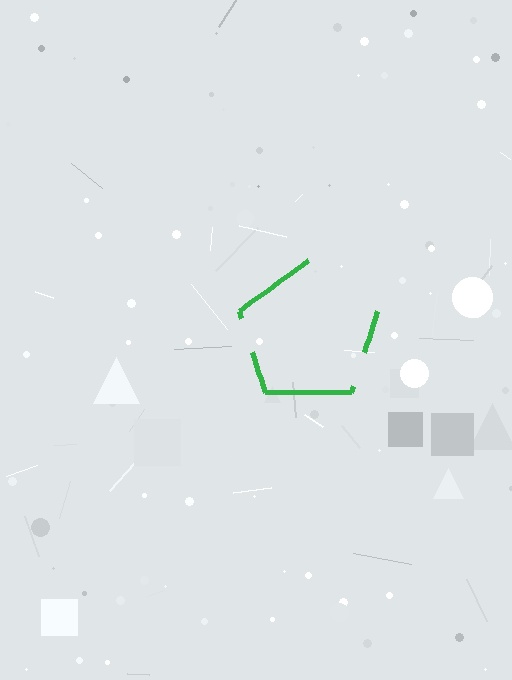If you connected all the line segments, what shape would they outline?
They would outline a pentagon.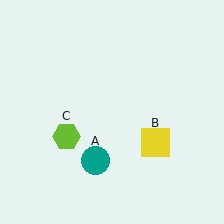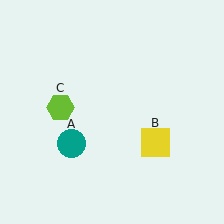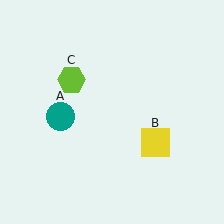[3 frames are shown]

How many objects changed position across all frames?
2 objects changed position: teal circle (object A), lime hexagon (object C).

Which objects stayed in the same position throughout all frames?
Yellow square (object B) remained stationary.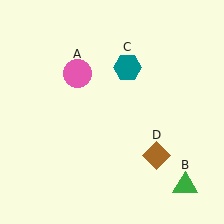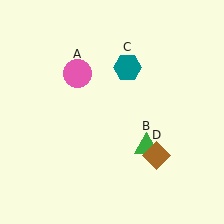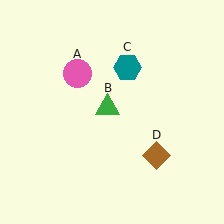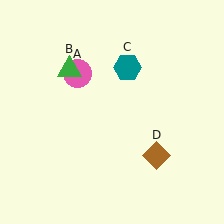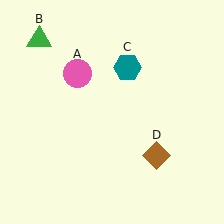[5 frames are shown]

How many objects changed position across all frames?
1 object changed position: green triangle (object B).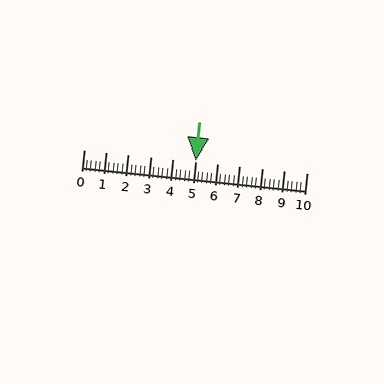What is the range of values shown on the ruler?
The ruler shows values from 0 to 10.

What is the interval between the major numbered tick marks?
The major tick marks are spaced 1 units apart.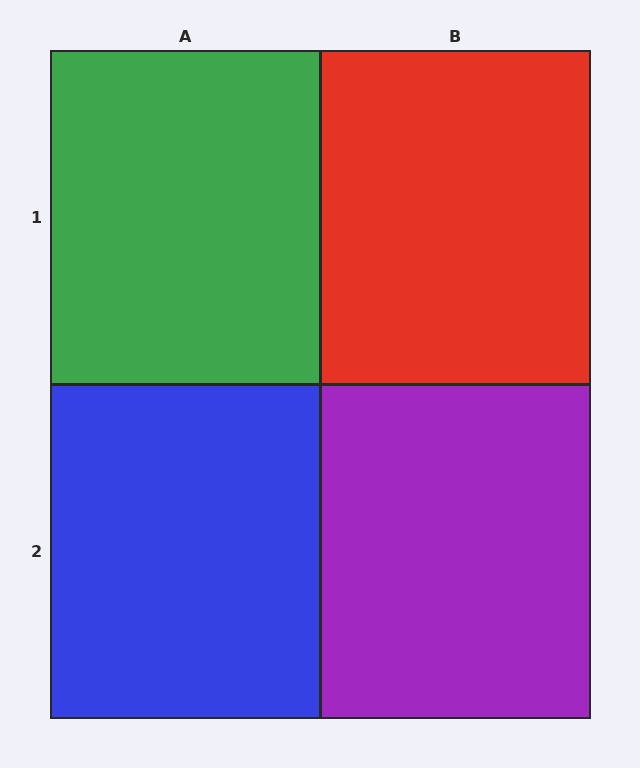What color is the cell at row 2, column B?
Purple.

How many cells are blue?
1 cell is blue.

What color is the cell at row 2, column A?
Blue.